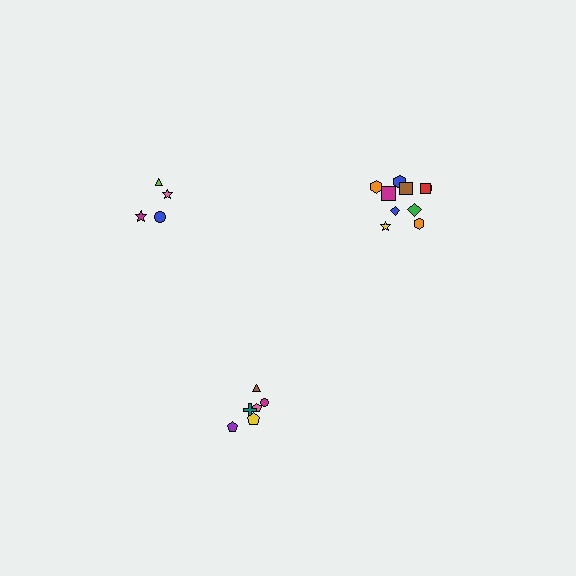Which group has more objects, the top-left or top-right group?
The top-right group.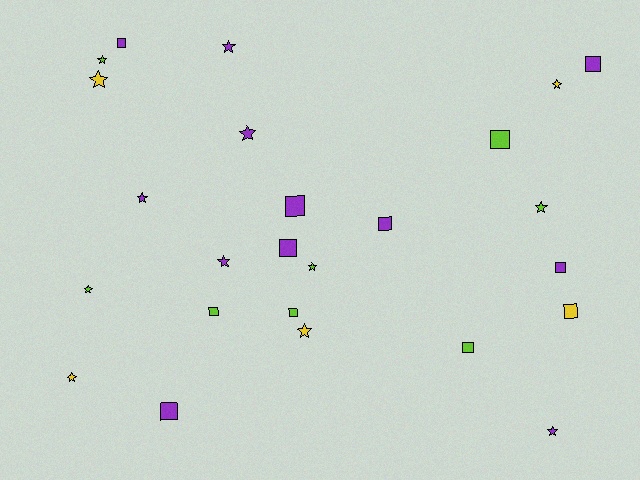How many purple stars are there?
There are 5 purple stars.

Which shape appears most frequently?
Star, with 13 objects.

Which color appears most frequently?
Purple, with 12 objects.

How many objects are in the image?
There are 25 objects.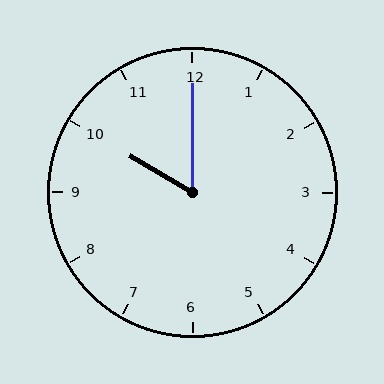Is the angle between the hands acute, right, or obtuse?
It is acute.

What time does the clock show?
10:00.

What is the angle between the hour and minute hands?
Approximately 60 degrees.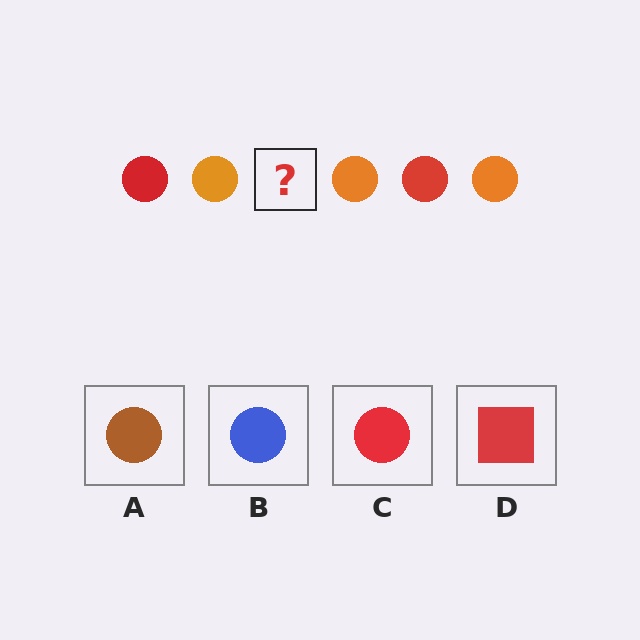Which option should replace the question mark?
Option C.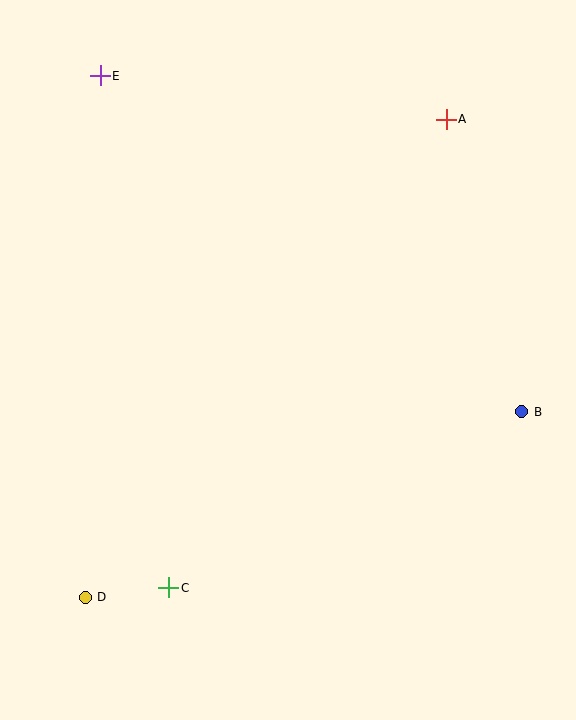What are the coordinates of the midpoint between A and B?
The midpoint between A and B is at (484, 266).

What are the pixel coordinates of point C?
Point C is at (169, 588).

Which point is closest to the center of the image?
Point B at (522, 412) is closest to the center.